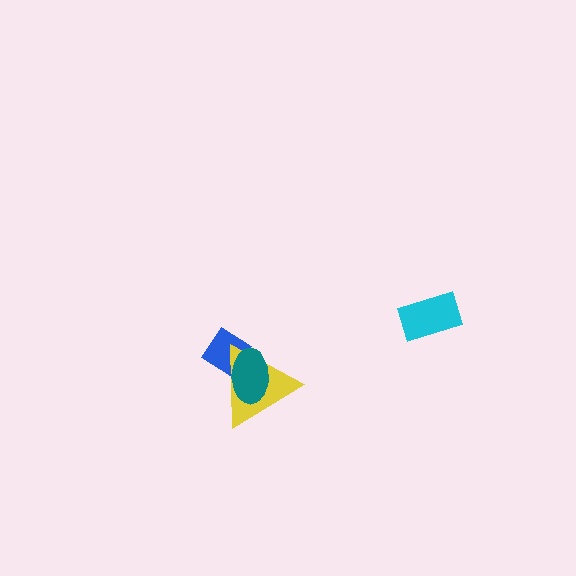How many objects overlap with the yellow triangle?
2 objects overlap with the yellow triangle.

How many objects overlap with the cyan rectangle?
0 objects overlap with the cyan rectangle.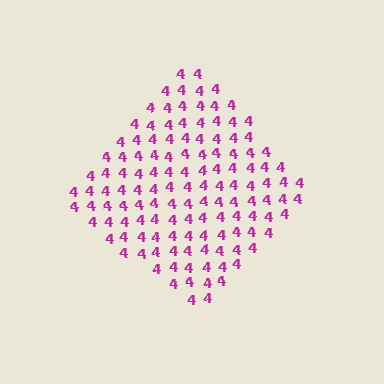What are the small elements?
The small elements are digit 4's.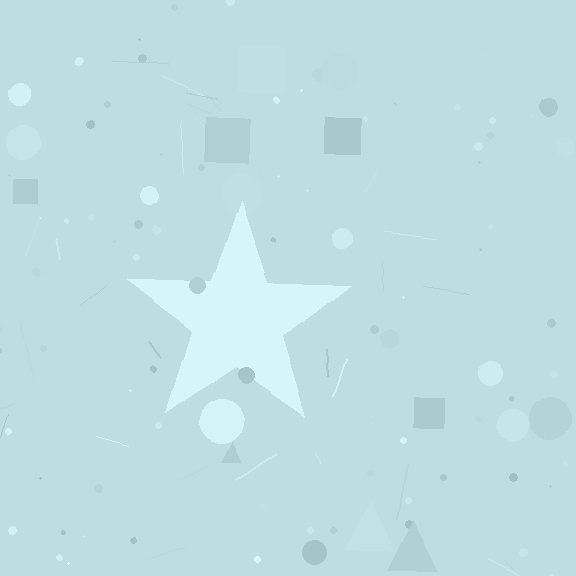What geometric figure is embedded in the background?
A star is embedded in the background.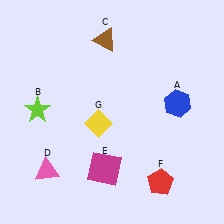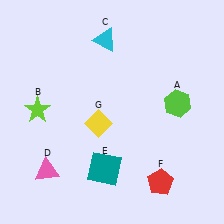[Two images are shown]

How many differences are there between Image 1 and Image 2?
There are 3 differences between the two images.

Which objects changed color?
A changed from blue to lime. C changed from brown to cyan. E changed from magenta to teal.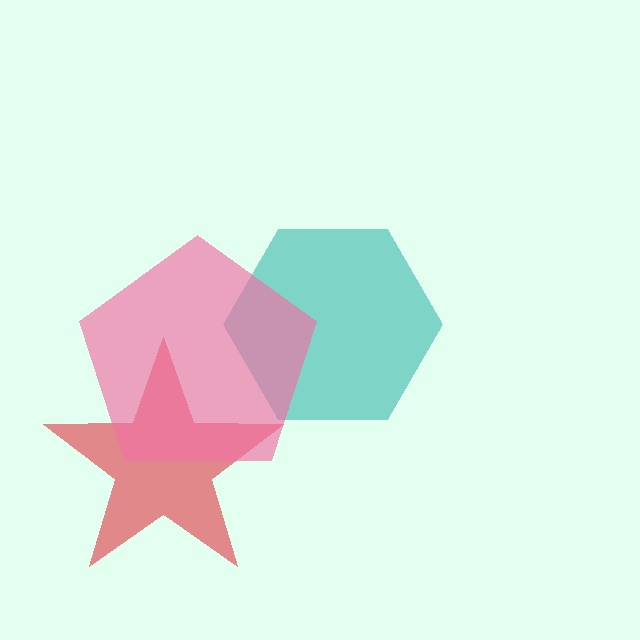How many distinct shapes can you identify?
There are 3 distinct shapes: a teal hexagon, a red star, a pink pentagon.